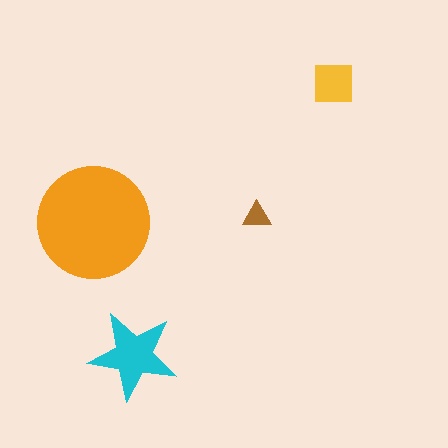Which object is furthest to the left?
The orange circle is leftmost.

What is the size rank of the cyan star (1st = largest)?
2nd.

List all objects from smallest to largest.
The brown triangle, the yellow square, the cyan star, the orange circle.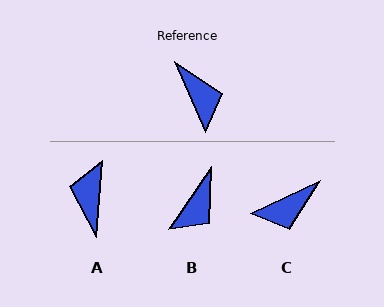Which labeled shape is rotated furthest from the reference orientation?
A, about 151 degrees away.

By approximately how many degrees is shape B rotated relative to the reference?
Approximately 58 degrees clockwise.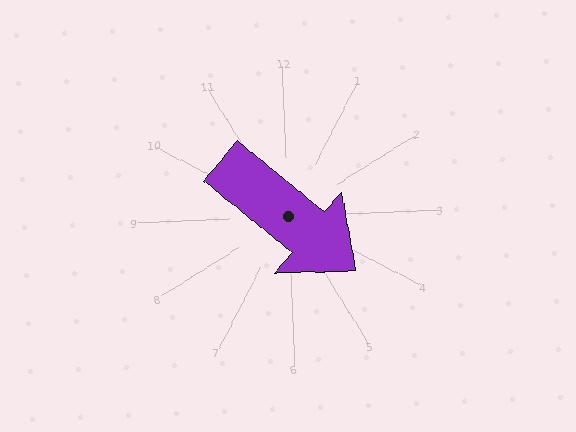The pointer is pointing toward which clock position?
Roughly 4 o'clock.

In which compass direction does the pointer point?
Southeast.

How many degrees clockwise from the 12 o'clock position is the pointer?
Approximately 132 degrees.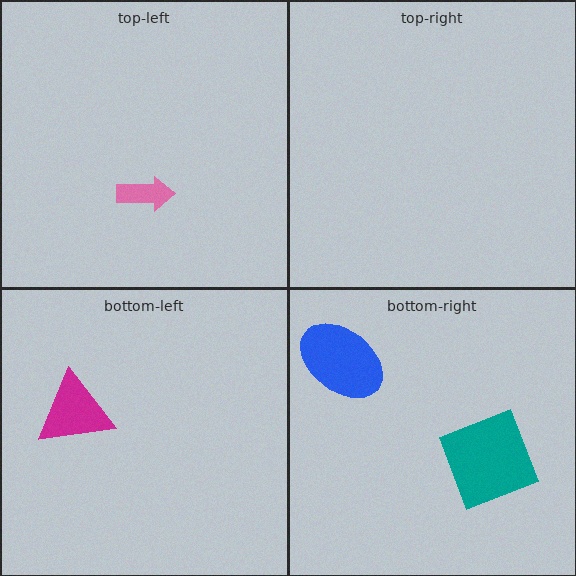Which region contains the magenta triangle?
The bottom-left region.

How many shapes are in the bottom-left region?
1.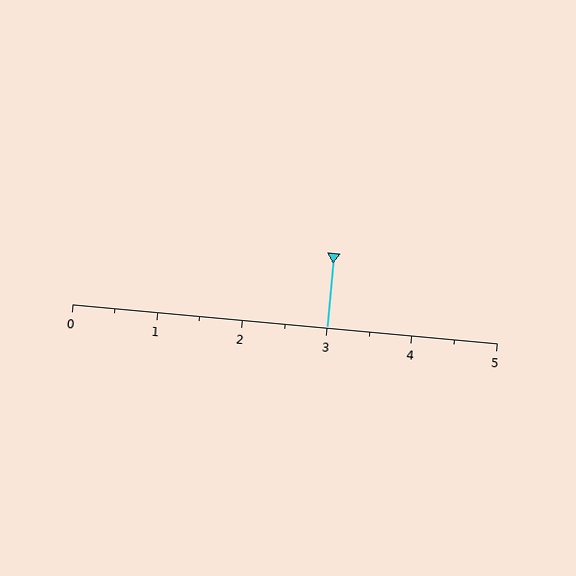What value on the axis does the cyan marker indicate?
The marker indicates approximately 3.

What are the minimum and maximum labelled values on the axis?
The axis runs from 0 to 5.